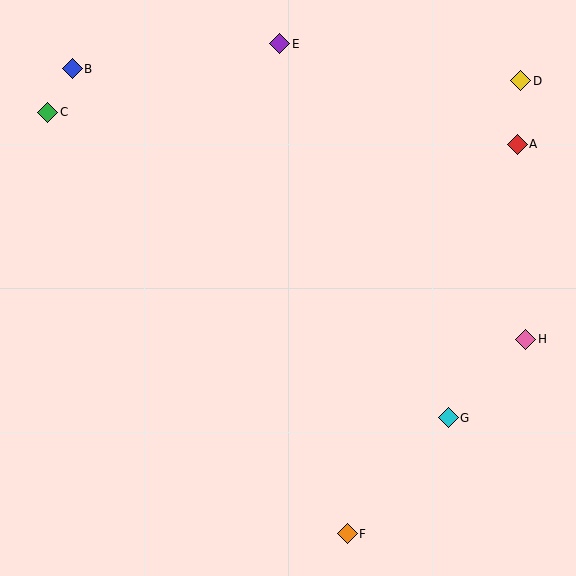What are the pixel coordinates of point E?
Point E is at (280, 44).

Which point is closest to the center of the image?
Point G at (448, 418) is closest to the center.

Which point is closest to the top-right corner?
Point D is closest to the top-right corner.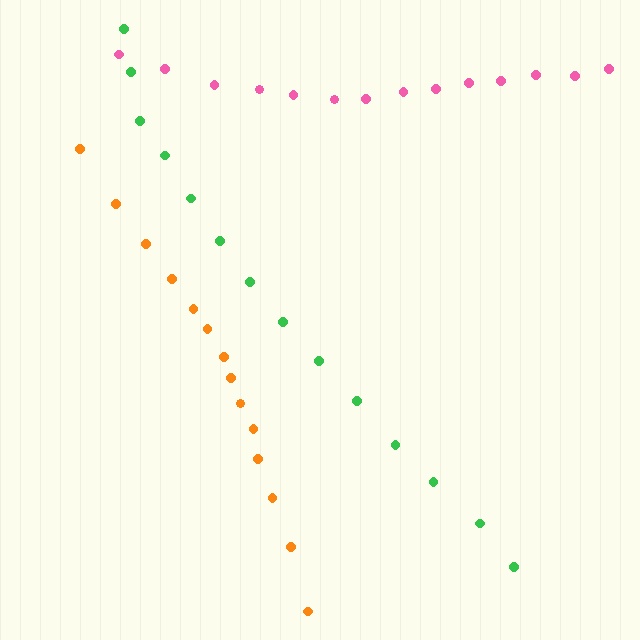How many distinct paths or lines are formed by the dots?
There are 3 distinct paths.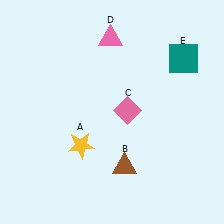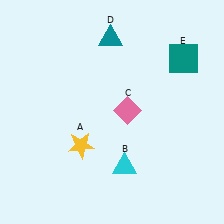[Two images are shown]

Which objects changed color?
B changed from brown to cyan. D changed from pink to teal.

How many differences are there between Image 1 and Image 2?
There are 2 differences between the two images.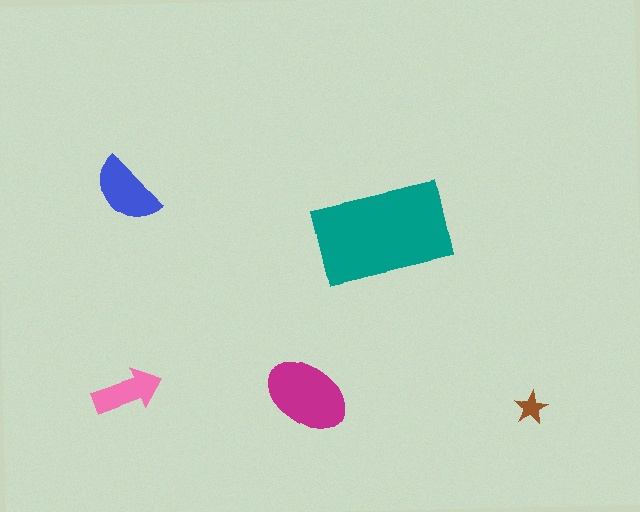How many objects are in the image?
There are 5 objects in the image.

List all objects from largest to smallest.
The teal rectangle, the magenta ellipse, the blue semicircle, the pink arrow, the brown star.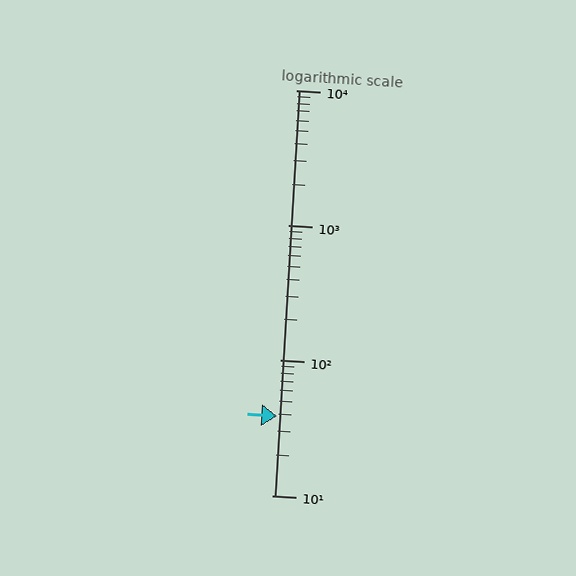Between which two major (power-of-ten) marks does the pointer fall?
The pointer is between 10 and 100.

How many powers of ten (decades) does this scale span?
The scale spans 3 decades, from 10 to 10000.